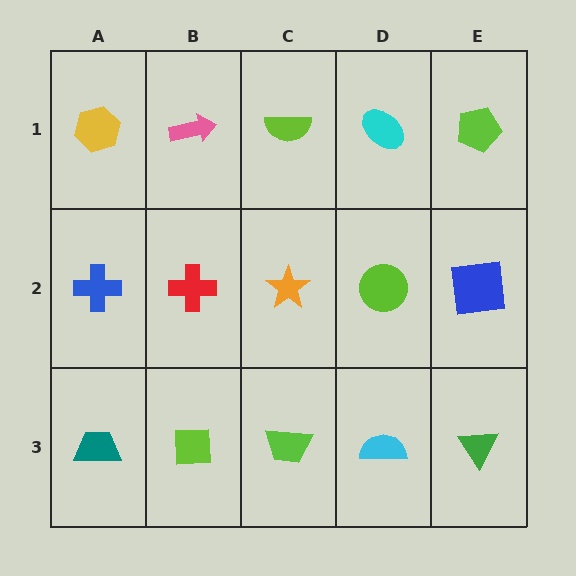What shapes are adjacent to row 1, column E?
A blue square (row 2, column E), a cyan ellipse (row 1, column D).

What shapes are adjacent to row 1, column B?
A red cross (row 2, column B), a yellow hexagon (row 1, column A), a lime semicircle (row 1, column C).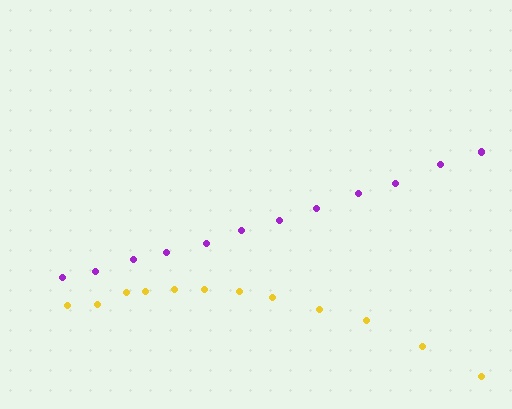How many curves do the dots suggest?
There are 2 distinct paths.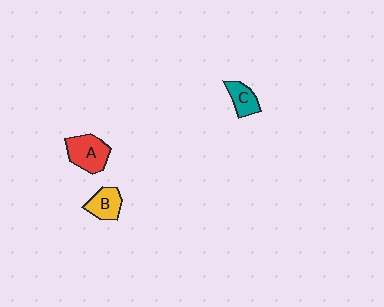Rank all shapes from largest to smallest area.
From largest to smallest: A (red), B (yellow), C (teal).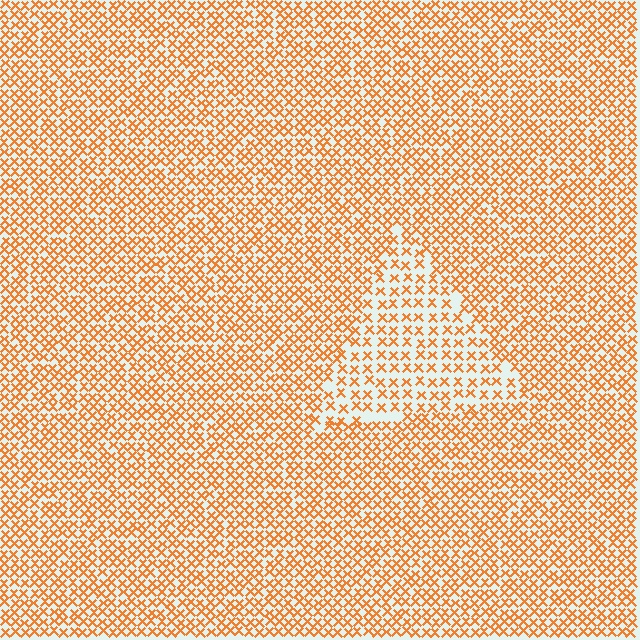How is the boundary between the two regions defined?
The boundary is defined by a change in element density (approximately 1.7x ratio). All elements are the same color, size, and shape.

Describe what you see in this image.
The image contains small orange elements arranged at two different densities. A triangle-shaped region is visible where the elements are less densely packed than the surrounding area.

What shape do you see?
I see a triangle.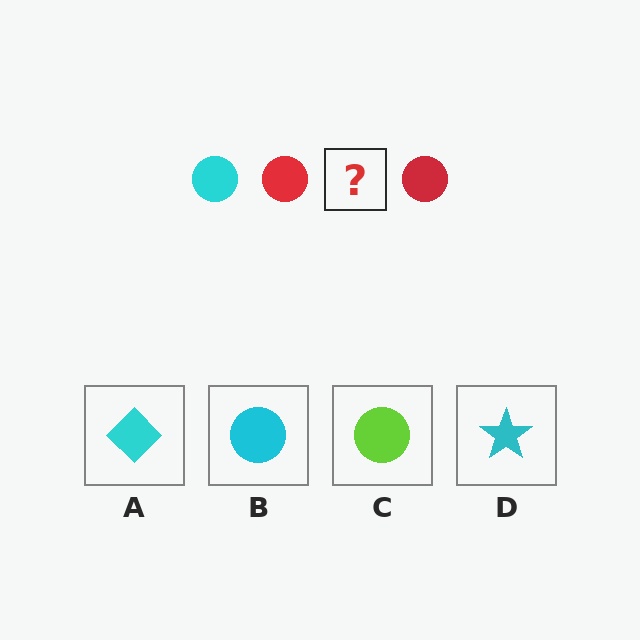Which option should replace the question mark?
Option B.